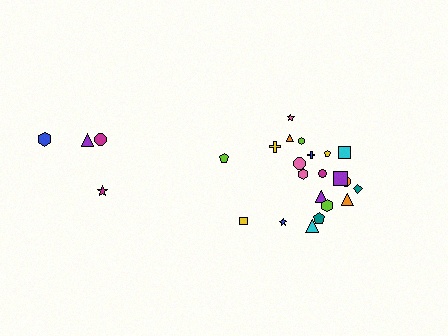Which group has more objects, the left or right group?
The right group.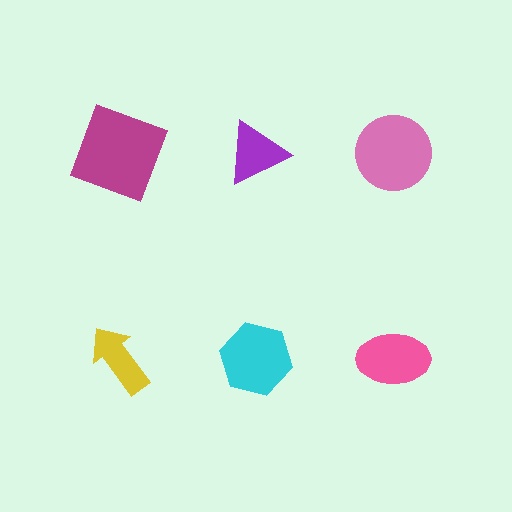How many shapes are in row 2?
3 shapes.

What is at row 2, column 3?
A pink ellipse.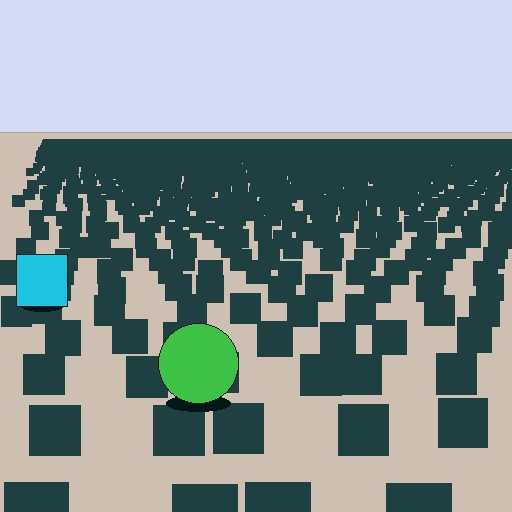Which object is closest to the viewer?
The green circle is closest. The texture marks near it are larger and more spread out.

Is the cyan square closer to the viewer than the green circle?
No. The green circle is closer — you can tell from the texture gradient: the ground texture is coarser near it.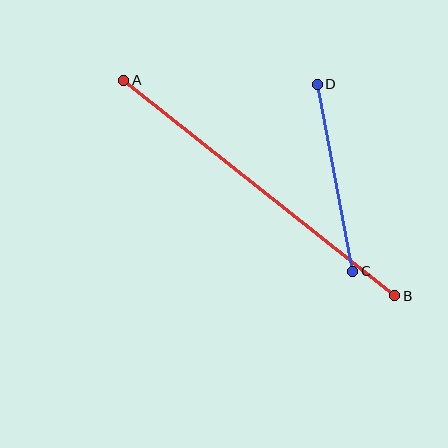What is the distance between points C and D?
The distance is approximately 190 pixels.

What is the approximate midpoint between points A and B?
The midpoint is at approximately (259, 188) pixels.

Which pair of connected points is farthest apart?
Points A and B are farthest apart.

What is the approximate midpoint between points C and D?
The midpoint is at approximately (335, 178) pixels.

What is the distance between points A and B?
The distance is approximately 346 pixels.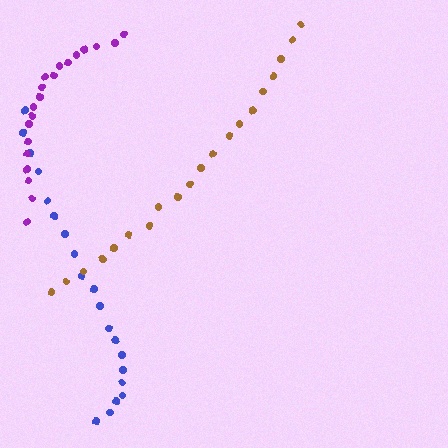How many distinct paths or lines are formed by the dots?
There are 3 distinct paths.